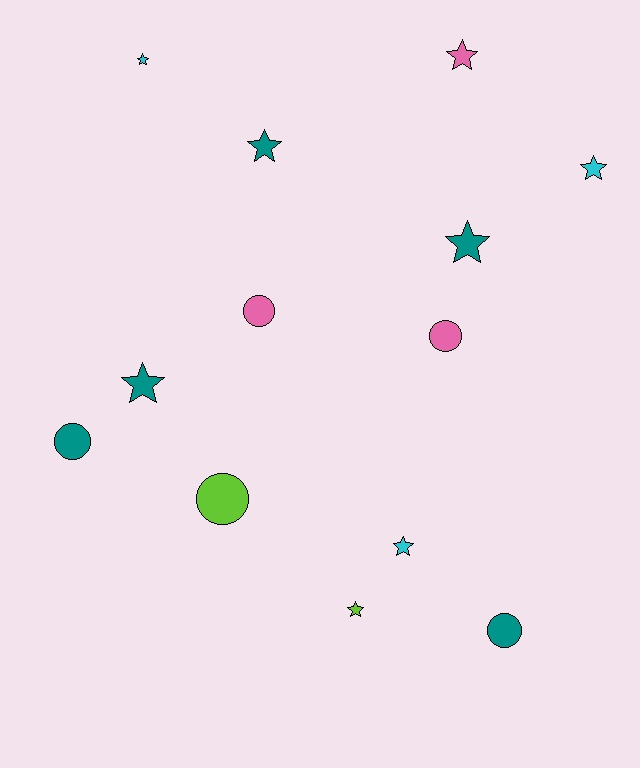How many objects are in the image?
There are 13 objects.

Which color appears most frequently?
Teal, with 5 objects.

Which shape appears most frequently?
Star, with 8 objects.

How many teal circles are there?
There are 2 teal circles.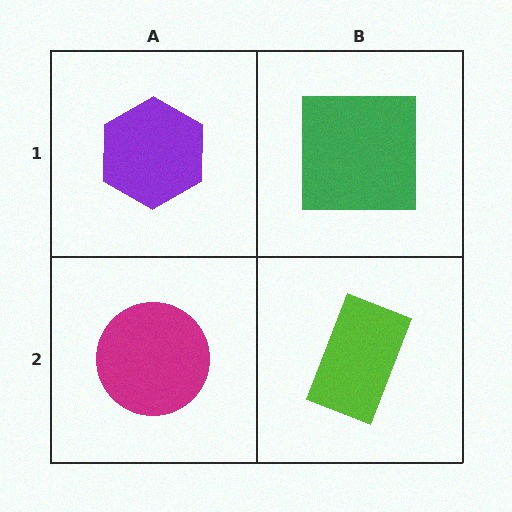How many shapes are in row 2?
2 shapes.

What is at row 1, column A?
A purple hexagon.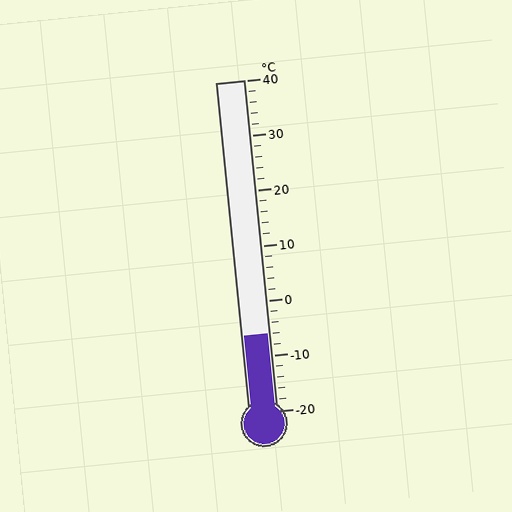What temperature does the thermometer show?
The thermometer shows approximately -6°C.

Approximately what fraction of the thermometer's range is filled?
The thermometer is filled to approximately 25% of its range.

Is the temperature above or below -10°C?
The temperature is above -10°C.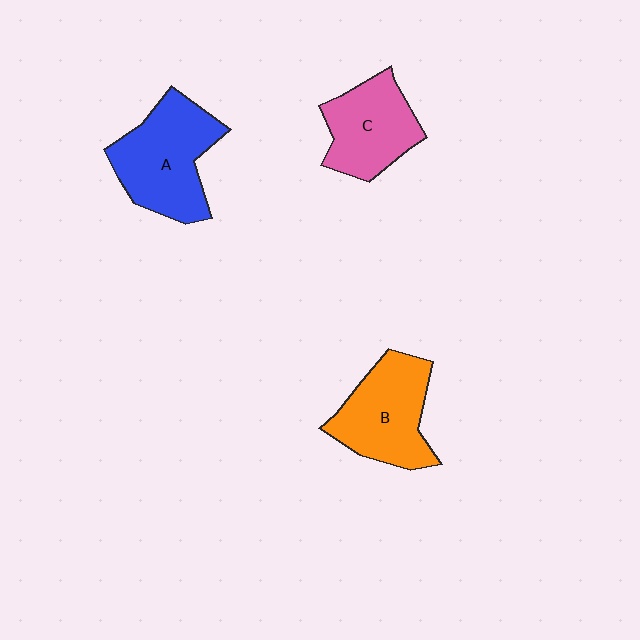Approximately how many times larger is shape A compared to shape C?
Approximately 1.3 times.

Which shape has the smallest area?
Shape C (pink).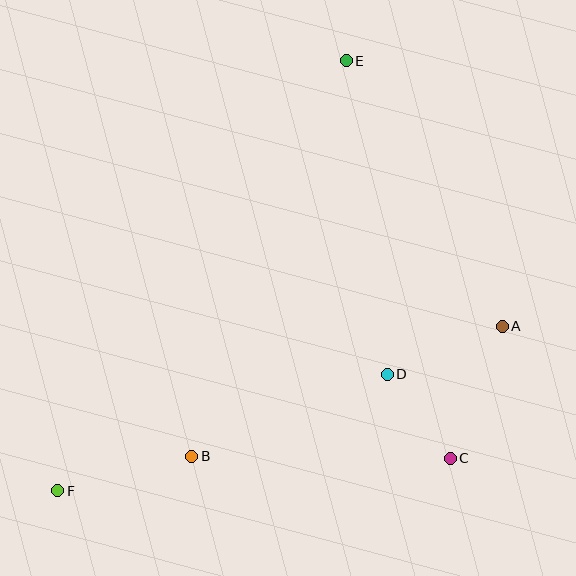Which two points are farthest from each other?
Points E and F are farthest from each other.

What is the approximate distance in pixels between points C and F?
The distance between C and F is approximately 394 pixels.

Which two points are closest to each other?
Points C and D are closest to each other.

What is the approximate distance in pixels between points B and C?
The distance between B and C is approximately 259 pixels.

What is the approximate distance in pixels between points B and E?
The distance between B and E is approximately 425 pixels.